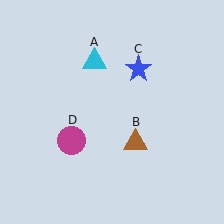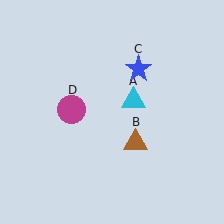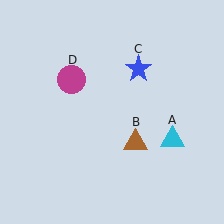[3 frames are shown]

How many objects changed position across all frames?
2 objects changed position: cyan triangle (object A), magenta circle (object D).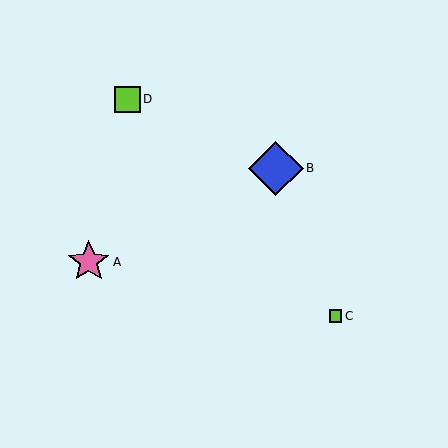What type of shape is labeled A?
Shape A is a pink star.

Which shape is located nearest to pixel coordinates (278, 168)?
The blue diamond (labeled B) at (276, 169) is nearest to that location.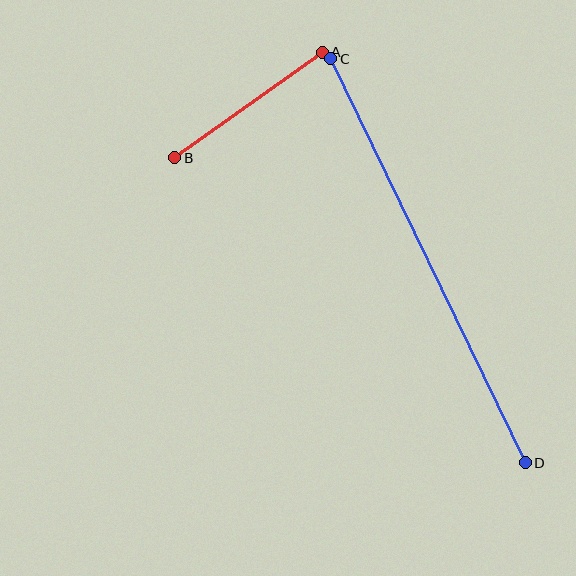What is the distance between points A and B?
The distance is approximately 181 pixels.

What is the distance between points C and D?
The distance is approximately 448 pixels.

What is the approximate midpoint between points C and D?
The midpoint is at approximately (428, 261) pixels.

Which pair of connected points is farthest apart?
Points C and D are farthest apart.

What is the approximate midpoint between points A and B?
The midpoint is at approximately (248, 105) pixels.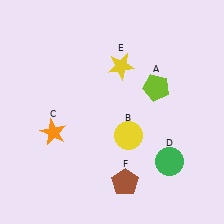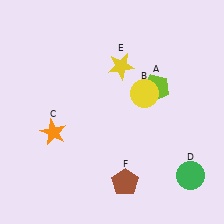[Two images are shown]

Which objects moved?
The objects that moved are: the yellow circle (B), the green circle (D).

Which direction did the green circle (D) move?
The green circle (D) moved right.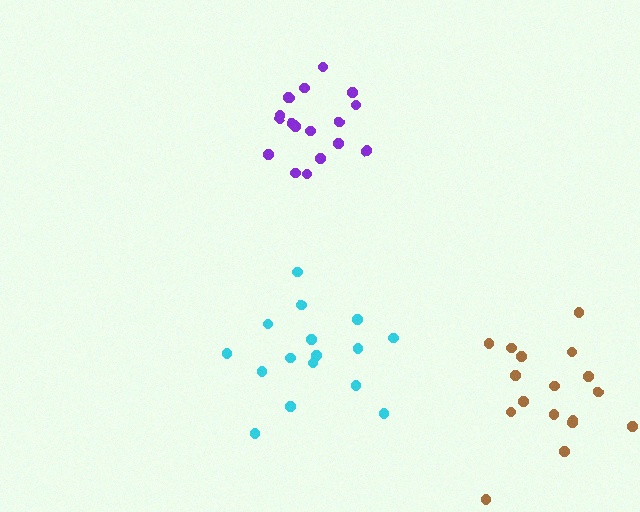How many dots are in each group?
Group 1: 18 dots, Group 2: 16 dots, Group 3: 17 dots (51 total).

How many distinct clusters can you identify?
There are 3 distinct clusters.